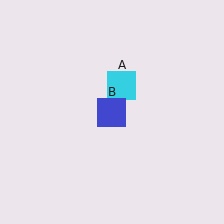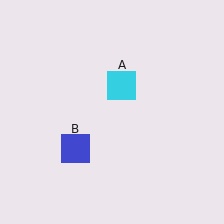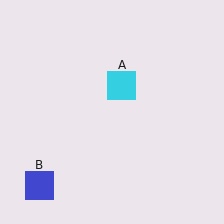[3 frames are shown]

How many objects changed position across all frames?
1 object changed position: blue square (object B).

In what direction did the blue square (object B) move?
The blue square (object B) moved down and to the left.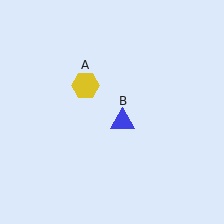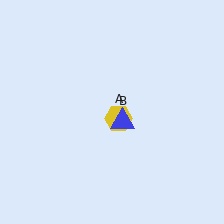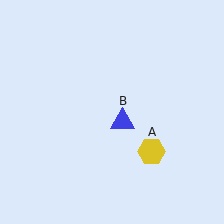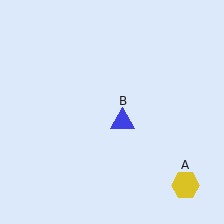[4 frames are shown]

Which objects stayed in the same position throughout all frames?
Blue triangle (object B) remained stationary.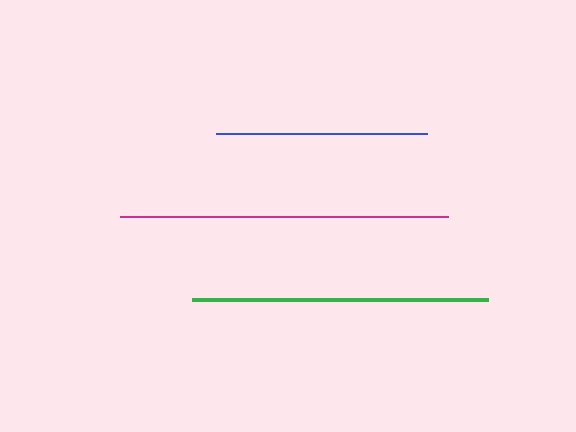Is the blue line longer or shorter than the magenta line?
The magenta line is longer than the blue line.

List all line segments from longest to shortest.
From longest to shortest: magenta, green, blue.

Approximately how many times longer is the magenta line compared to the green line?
The magenta line is approximately 1.1 times the length of the green line.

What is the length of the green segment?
The green segment is approximately 296 pixels long.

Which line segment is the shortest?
The blue line is the shortest at approximately 211 pixels.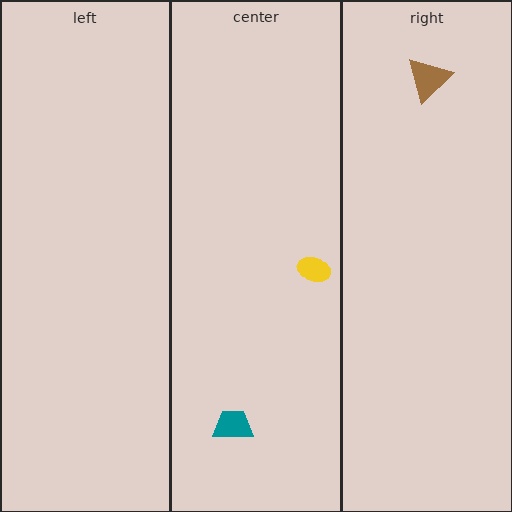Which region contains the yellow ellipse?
The center region.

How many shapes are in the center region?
2.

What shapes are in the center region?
The yellow ellipse, the teal trapezoid.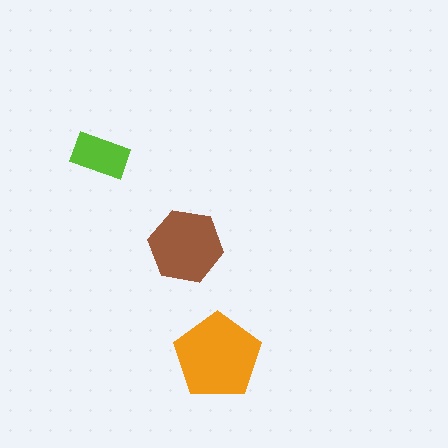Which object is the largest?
The orange pentagon.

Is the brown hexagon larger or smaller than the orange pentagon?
Smaller.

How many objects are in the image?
There are 3 objects in the image.